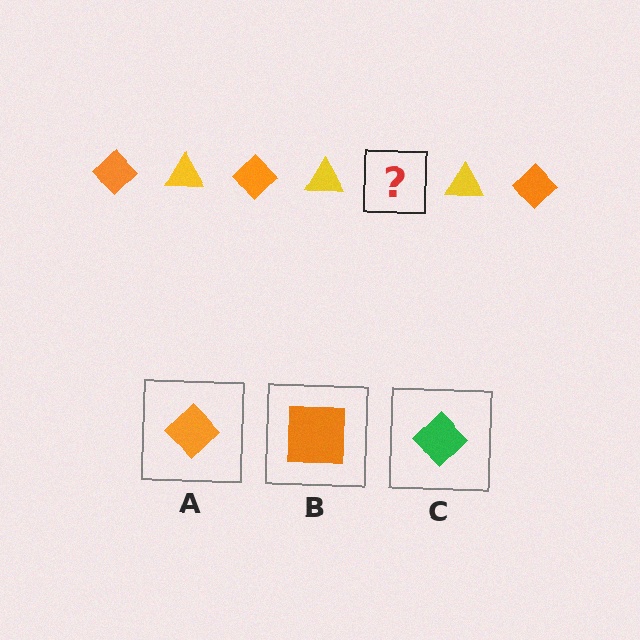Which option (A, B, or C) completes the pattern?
A.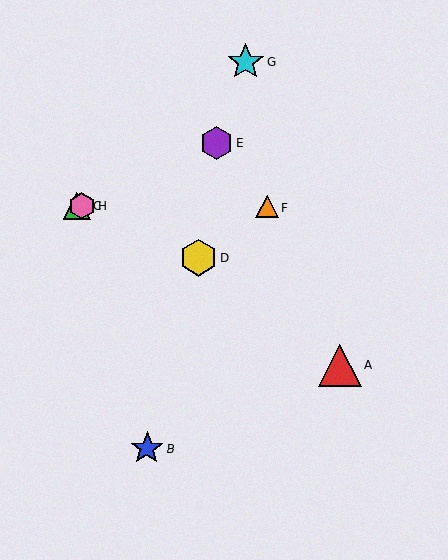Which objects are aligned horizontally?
Objects C, F, H are aligned horizontally.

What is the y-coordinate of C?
Object C is at y≈205.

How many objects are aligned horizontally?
3 objects (C, F, H) are aligned horizontally.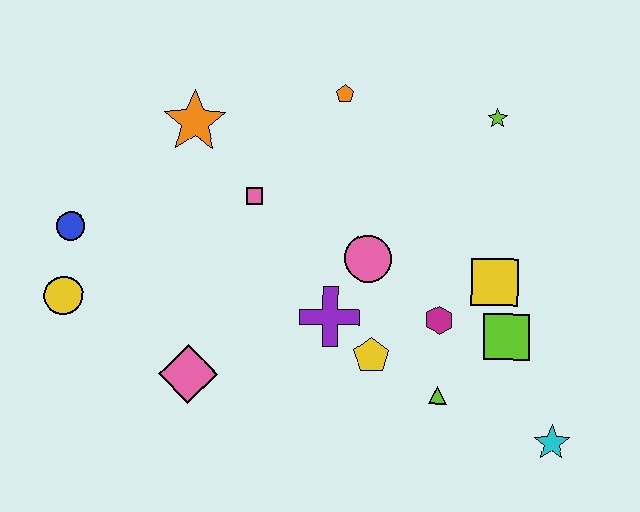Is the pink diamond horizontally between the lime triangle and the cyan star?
No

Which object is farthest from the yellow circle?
The cyan star is farthest from the yellow circle.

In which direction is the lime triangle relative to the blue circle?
The lime triangle is to the right of the blue circle.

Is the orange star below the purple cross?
No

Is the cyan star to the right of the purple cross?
Yes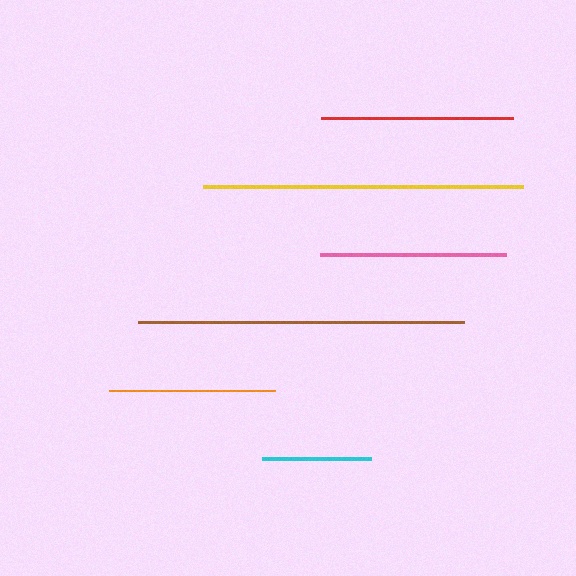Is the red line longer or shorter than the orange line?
The red line is longer than the orange line.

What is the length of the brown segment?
The brown segment is approximately 326 pixels long.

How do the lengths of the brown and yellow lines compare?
The brown and yellow lines are approximately the same length.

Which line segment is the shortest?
The cyan line is the shortest at approximately 108 pixels.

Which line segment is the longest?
The brown line is the longest at approximately 326 pixels.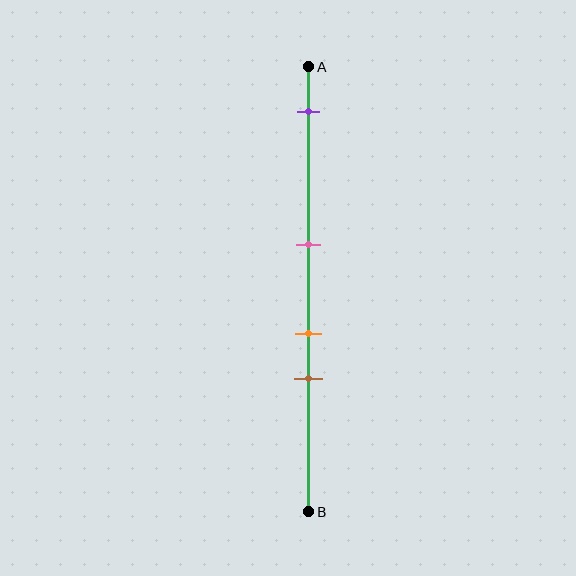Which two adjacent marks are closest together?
The orange and brown marks are the closest adjacent pair.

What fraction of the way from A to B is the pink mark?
The pink mark is approximately 40% (0.4) of the way from A to B.